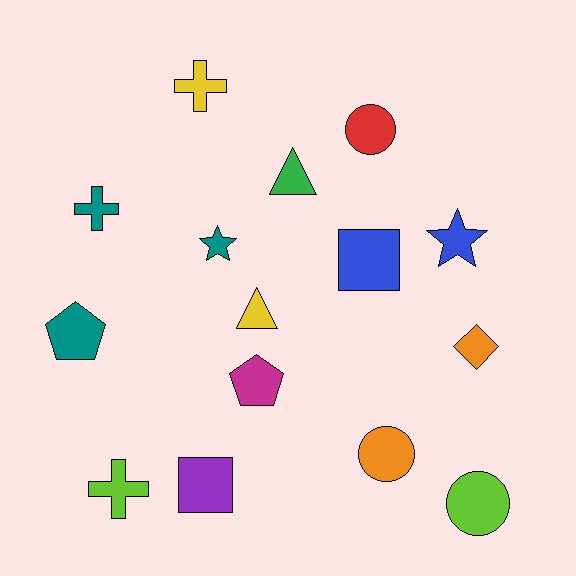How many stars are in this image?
There are 2 stars.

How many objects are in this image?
There are 15 objects.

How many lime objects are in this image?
There are 2 lime objects.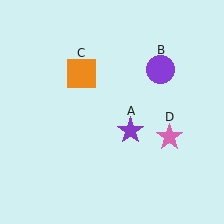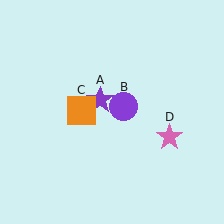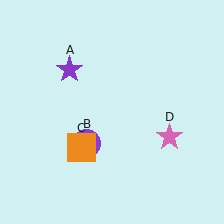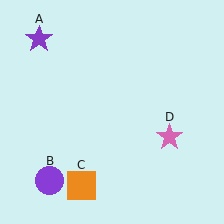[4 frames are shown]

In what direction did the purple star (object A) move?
The purple star (object A) moved up and to the left.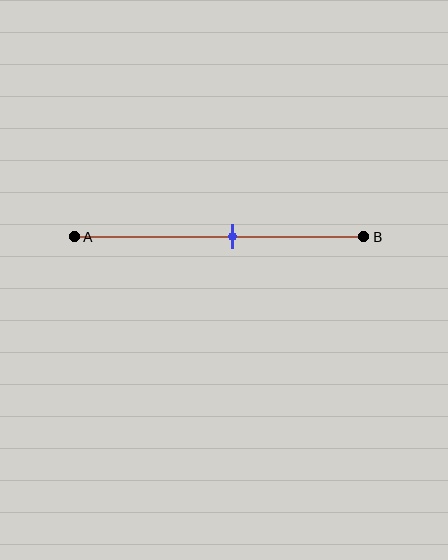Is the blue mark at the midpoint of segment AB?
No, the mark is at about 55% from A, not at the 50% midpoint.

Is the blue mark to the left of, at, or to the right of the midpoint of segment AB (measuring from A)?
The blue mark is to the right of the midpoint of segment AB.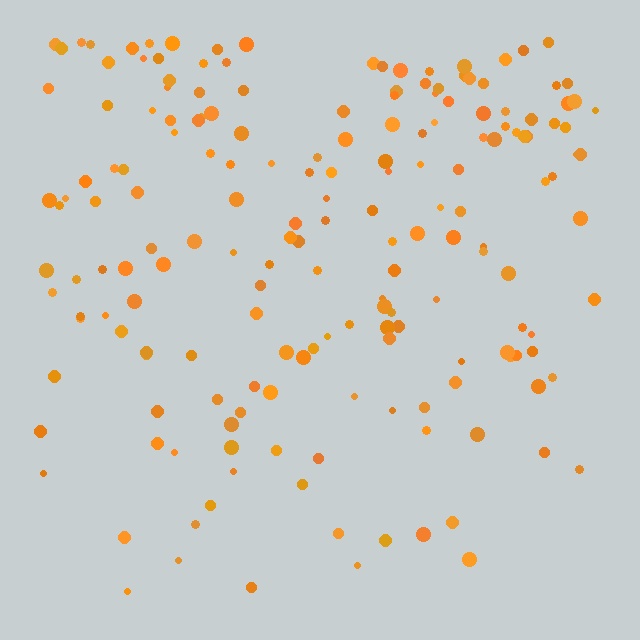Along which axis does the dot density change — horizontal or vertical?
Vertical.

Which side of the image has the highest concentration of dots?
The top.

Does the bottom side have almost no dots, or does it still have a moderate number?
Still a moderate number, just noticeably fewer than the top.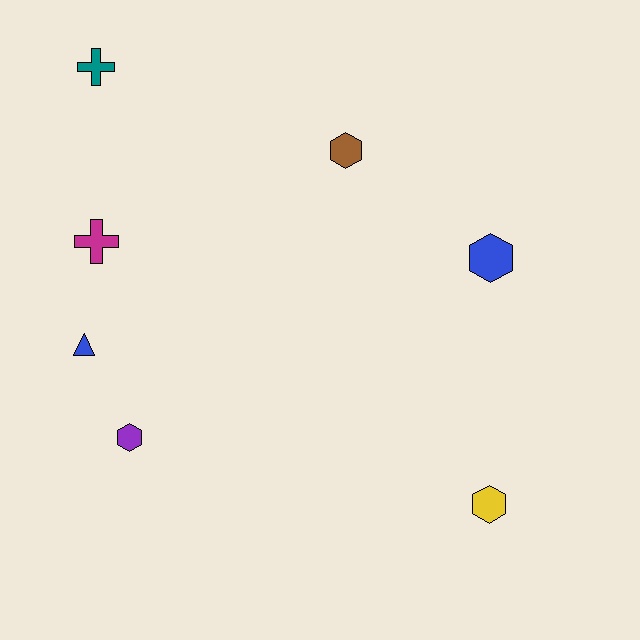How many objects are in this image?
There are 7 objects.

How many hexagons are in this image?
There are 4 hexagons.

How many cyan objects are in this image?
There are no cyan objects.